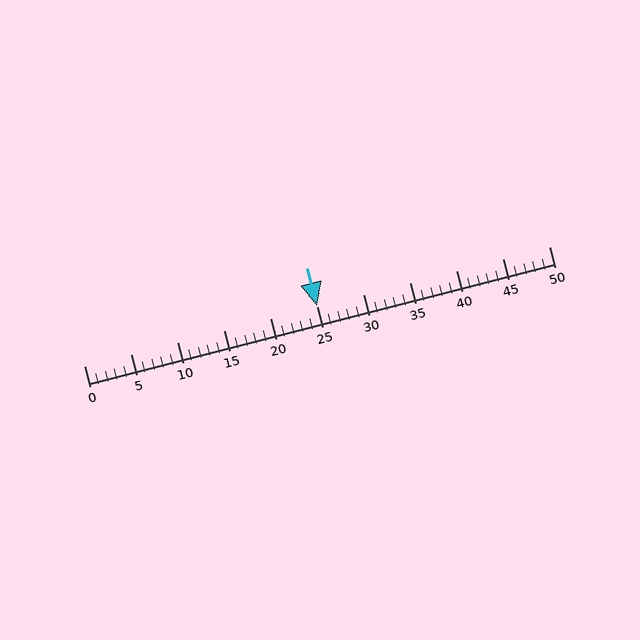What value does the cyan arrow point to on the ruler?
The cyan arrow points to approximately 25.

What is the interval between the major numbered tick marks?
The major tick marks are spaced 5 units apart.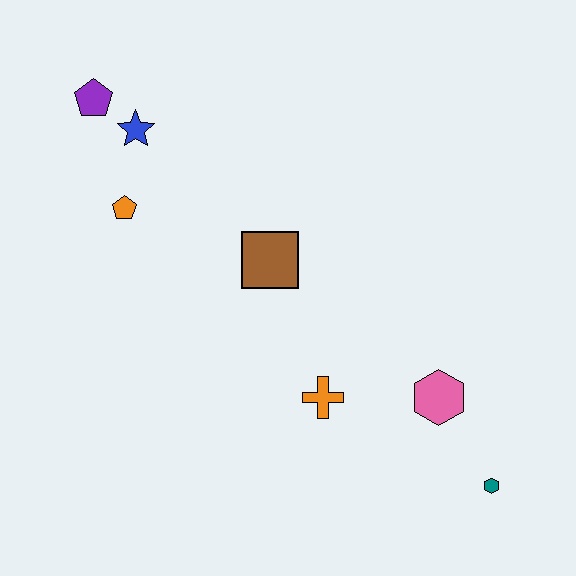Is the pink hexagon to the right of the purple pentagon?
Yes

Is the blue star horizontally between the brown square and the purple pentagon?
Yes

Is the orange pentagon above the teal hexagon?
Yes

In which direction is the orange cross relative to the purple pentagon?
The orange cross is below the purple pentagon.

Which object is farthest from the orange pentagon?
The teal hexagon is farthest from the orange pentagon.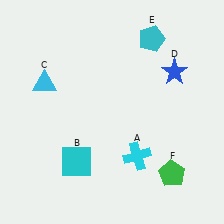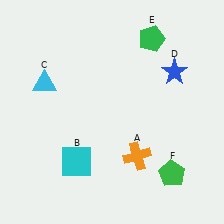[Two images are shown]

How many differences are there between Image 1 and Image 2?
There are 2 differences between the two images.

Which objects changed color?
A changed from cyan to orange. E changed from cyan to green.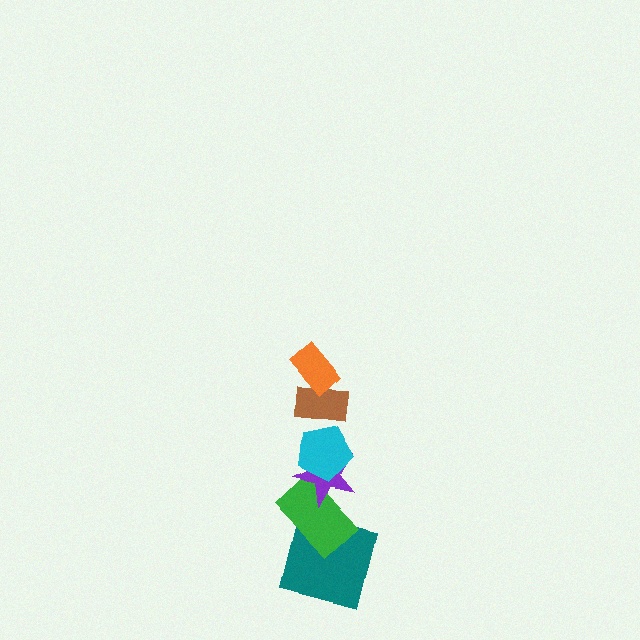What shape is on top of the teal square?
The green rectangle is on top of the teal square.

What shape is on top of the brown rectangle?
The orange rectangle is on top of the brown rectangle.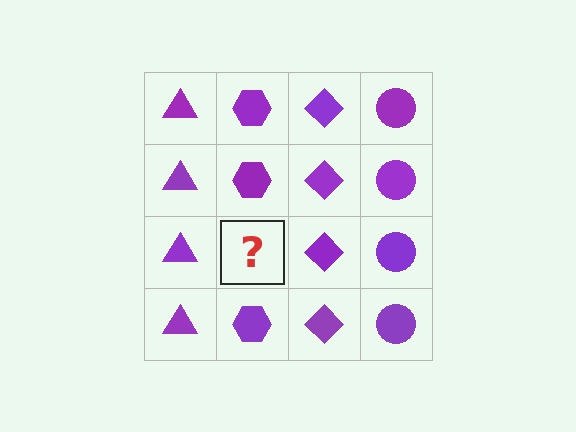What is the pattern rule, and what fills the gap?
The rule is that each column has a consistent shape. The gap should be filled with a purple hexagon.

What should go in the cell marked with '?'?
The missing cell should contain a purple hexagon.